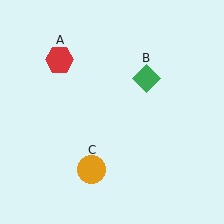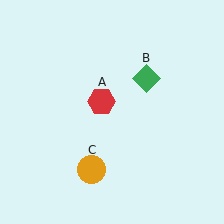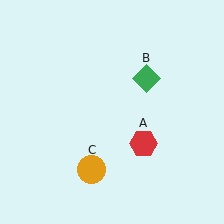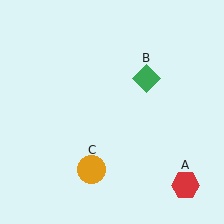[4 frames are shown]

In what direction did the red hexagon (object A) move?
The red hexagon (object A) moved down and to the right.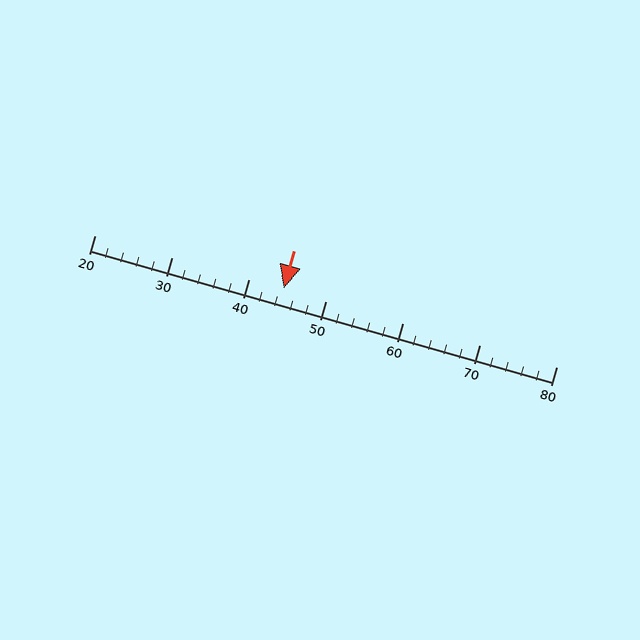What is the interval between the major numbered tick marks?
The major tick marks are spaced 10 units apart.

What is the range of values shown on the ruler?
The ruler shows values from 20 to 80.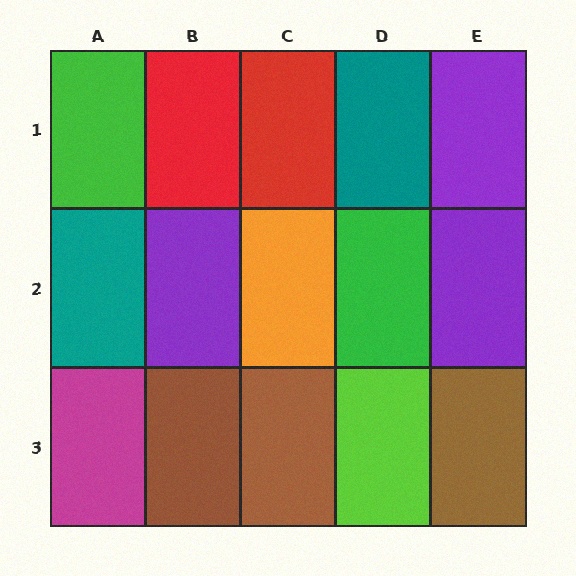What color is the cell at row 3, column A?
Magenta.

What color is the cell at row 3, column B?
Brown.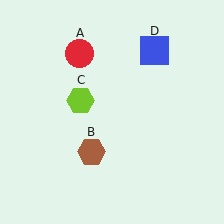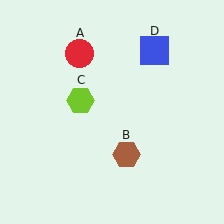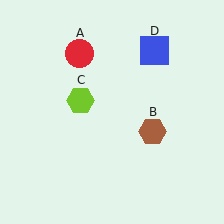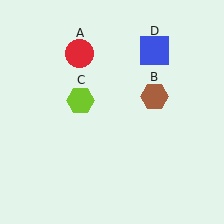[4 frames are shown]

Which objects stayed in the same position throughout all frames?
Red circle (object A) and lime hexagon (object C) and blue square (object D) remained stationary.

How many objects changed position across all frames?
1 object changed position: brown hexagon (object B).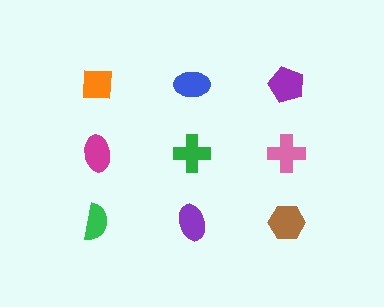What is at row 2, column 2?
A green cross.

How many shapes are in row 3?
3 shapes.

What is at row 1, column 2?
A blue ellipse.